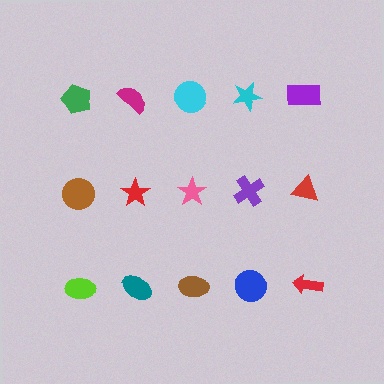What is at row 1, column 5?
A purple rectangle.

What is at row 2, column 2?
A red star.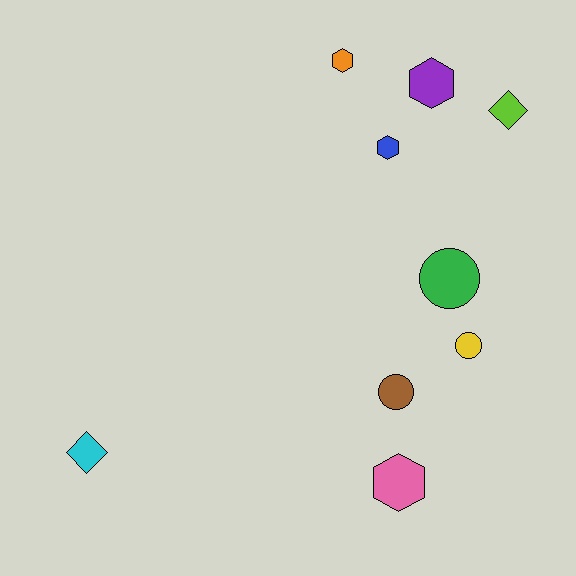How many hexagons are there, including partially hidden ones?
There are 4 hexagons.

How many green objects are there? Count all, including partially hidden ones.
There is 1 green object.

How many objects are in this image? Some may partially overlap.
There are 9 objects.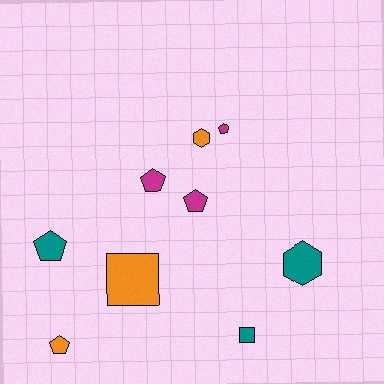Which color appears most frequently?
Orange, with 3 objects.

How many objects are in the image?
There are 9 objects.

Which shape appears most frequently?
Pentagon, with 5 objects.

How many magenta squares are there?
There are no magenta squares.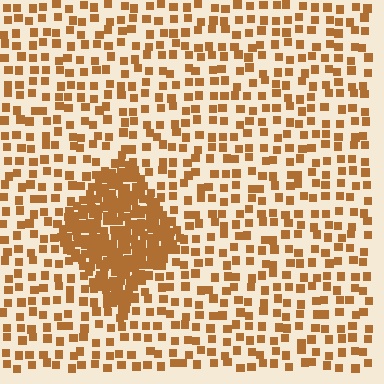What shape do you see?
I see a diamond.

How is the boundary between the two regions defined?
The boundary is defined by a change in element density (approximately 3.1x ratio). All elements are the same color, size, and shape.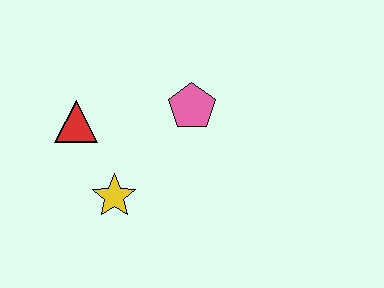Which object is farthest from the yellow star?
The pink pentagon is farthest from the yellow star.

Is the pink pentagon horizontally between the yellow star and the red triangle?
No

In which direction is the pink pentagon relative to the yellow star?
The pink pentagon is above the yellow star.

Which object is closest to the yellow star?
The red triangle is closest to the yellow star.